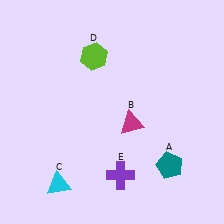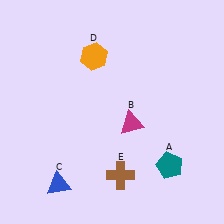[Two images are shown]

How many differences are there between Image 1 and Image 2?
There are 3 differences between the two images.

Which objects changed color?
C changed from cyan to blue. D changed from lime to orange. E changed from purple to brown.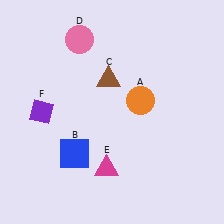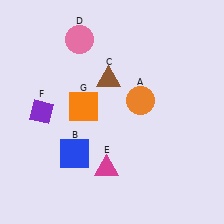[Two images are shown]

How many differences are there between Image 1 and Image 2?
There is 1 difference between the two images.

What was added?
An orange square (G) was added in Image 2.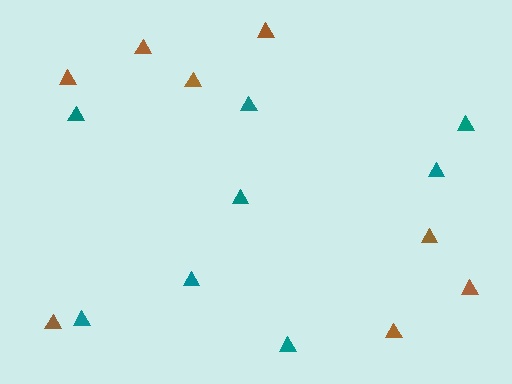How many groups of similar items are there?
There are 2 groups: one group of brown triangles (8) and one group of teal triangles (8).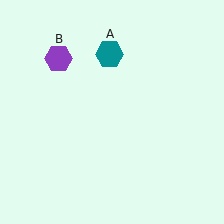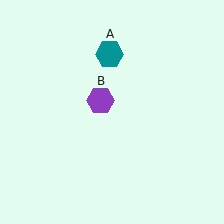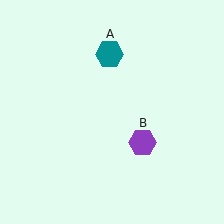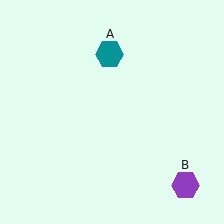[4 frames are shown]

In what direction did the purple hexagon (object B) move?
The purple hexagon (object B) moved down and to the right.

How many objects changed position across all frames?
1 object changed position: purple hexagon (object B).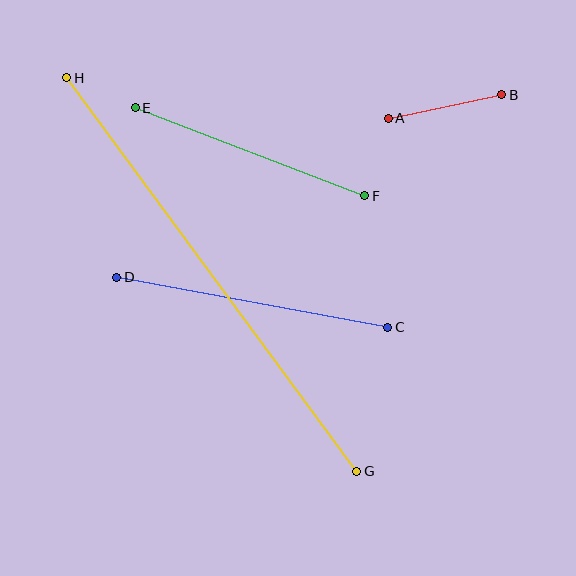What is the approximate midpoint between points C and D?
The midpoint is at approximately (252, 302) pixels.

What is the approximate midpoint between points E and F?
The midpoint is at approximately (250, 152) pixels.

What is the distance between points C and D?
The distance is approximately 275 pixels.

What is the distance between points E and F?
The distance is approximately 246 pixels.